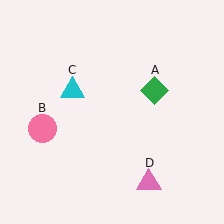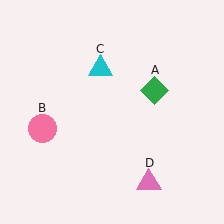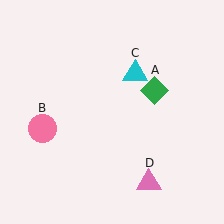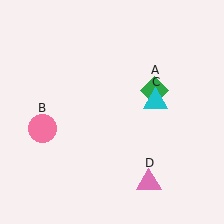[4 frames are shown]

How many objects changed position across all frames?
1 object changed position: cyan triangle (object C).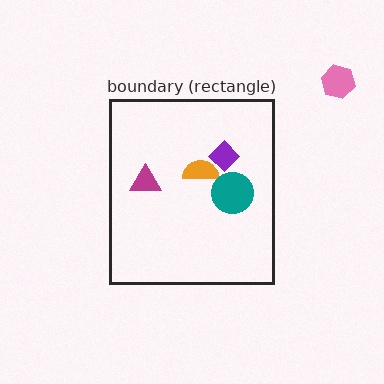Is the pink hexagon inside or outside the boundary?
Outside.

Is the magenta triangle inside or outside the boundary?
Inside.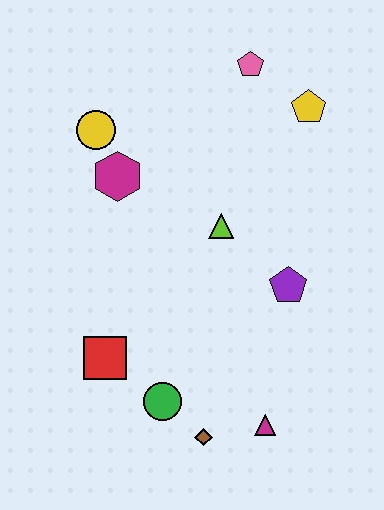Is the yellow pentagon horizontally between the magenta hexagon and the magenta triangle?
No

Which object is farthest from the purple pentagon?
The yellow circle is farthest from the purple pentagon.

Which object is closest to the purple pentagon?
The lime triangle is closest to the purple pentagon.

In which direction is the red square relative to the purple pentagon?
The red square is to the left of the purple pentagon.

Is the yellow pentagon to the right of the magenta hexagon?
Yes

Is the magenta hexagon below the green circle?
No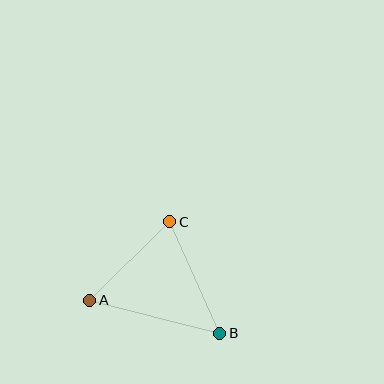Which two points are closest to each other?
Points A and C are closest to each other.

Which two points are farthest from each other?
Points A and B are farthest from each other.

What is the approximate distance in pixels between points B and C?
The distance between B and C is approximately 122 pixels.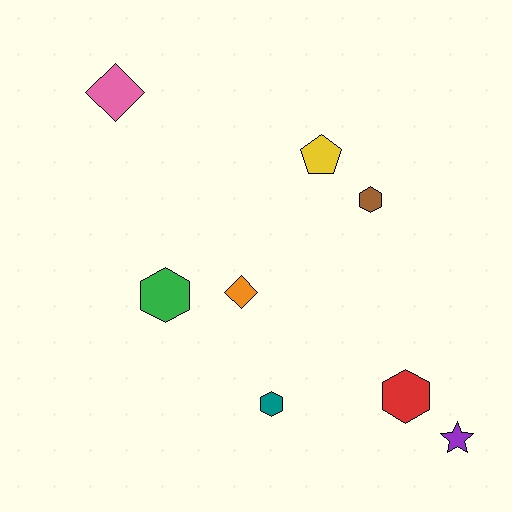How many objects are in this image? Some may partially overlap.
There are 8 objects.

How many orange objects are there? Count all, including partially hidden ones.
There is 1 orange object.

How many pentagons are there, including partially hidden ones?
There is 1 pentagon.